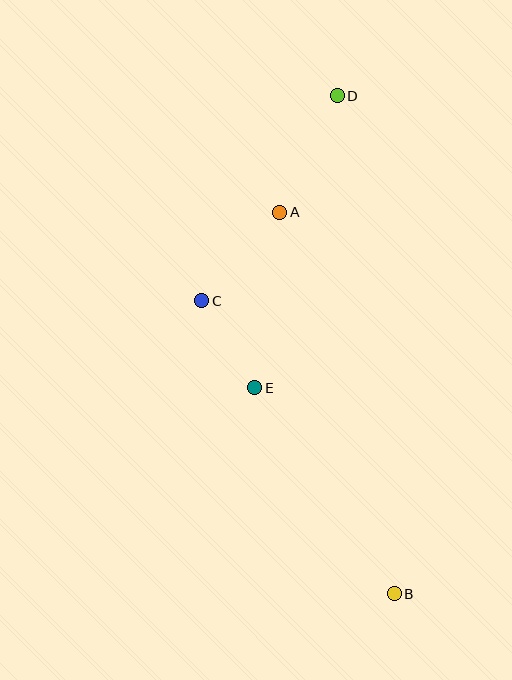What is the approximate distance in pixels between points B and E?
The distance between B and E is approximately 249 pixels.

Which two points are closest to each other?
Points C and E are closest to each other.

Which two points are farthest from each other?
Points B and D are farthest from each other.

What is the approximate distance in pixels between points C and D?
The distance between C and D is approximately 246 pixels.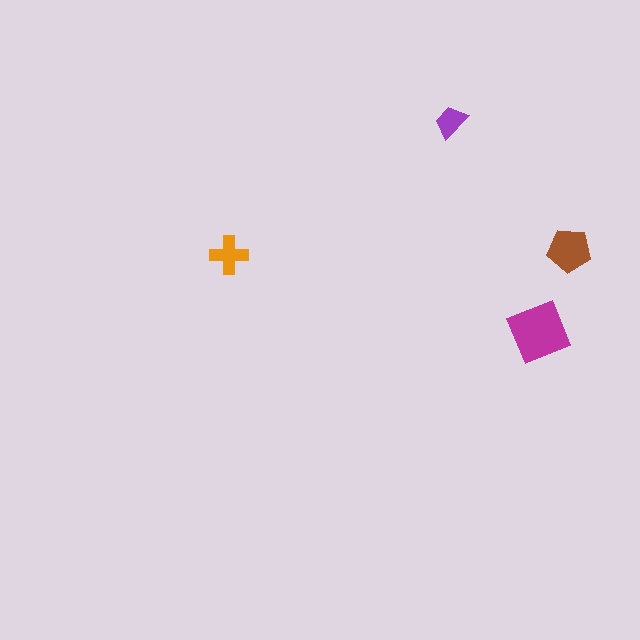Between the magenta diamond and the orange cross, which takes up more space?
The magenta diamond.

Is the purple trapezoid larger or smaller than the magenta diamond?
Smaller.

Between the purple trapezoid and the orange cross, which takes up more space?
The orange cross.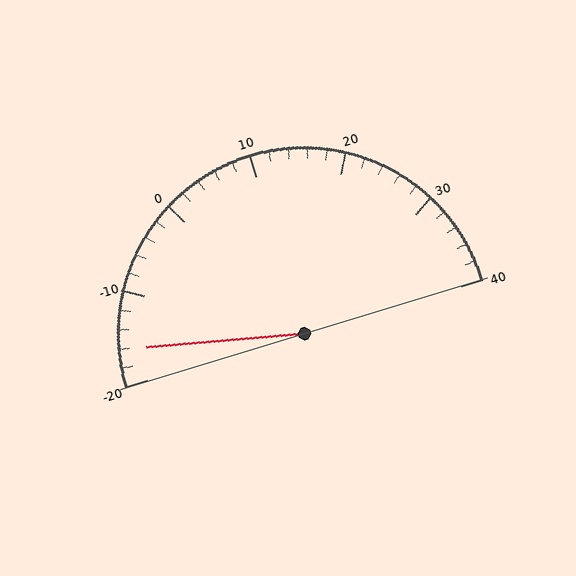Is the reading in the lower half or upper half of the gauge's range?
The reading is in the lower half of the range (-20 to 40).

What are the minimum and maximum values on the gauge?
The gauge ranges from -20 to 40.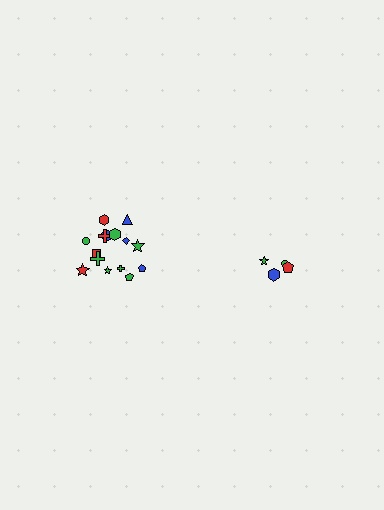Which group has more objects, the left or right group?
The left group.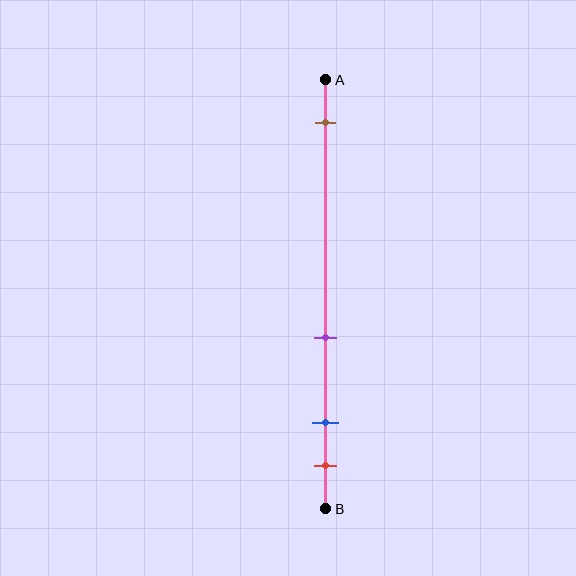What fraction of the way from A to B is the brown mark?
The brown mark is approximately 10% (0.1) of the way from A to B.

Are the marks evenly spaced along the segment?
No, the marks are not evenly spaced.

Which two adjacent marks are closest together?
The blue and red marks are the closest adjacent pair.